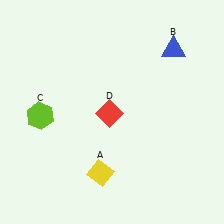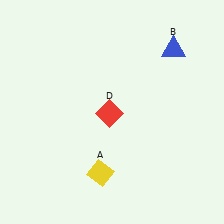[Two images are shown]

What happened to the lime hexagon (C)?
The lime hexagon (C) was removed in Image 2. It was in the bottom-left area of Image 1.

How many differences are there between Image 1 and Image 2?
There is 1 difference between the two images.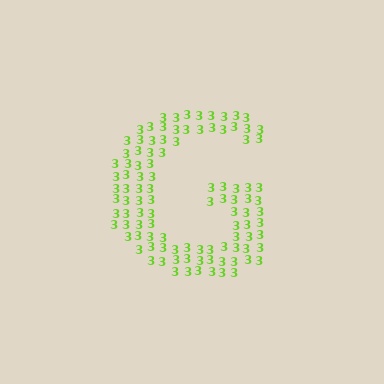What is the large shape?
The large shape is the letter G.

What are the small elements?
The small elements are digit 3's.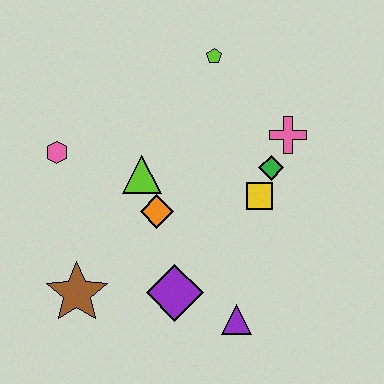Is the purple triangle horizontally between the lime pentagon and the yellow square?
Yes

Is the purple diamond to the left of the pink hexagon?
No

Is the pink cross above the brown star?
Yes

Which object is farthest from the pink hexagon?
The purple triangle is farthest from the pink hexagon.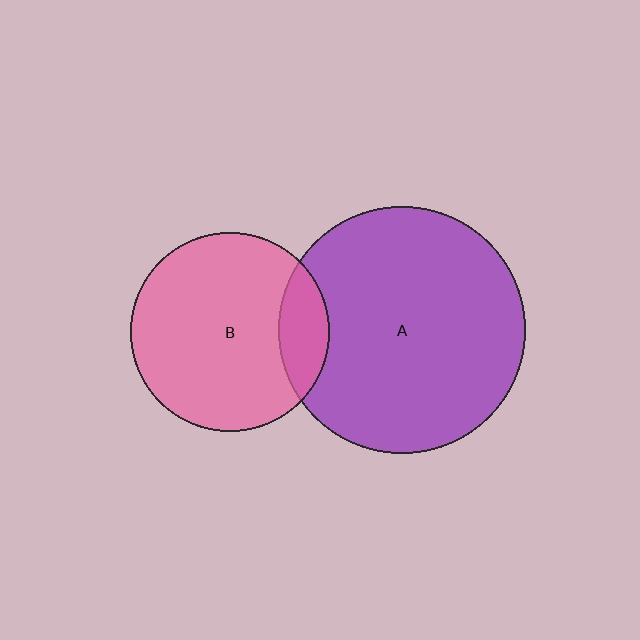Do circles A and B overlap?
Yes.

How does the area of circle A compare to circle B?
Approximately 1.5 times.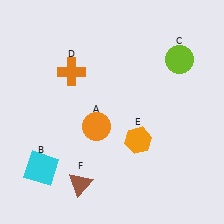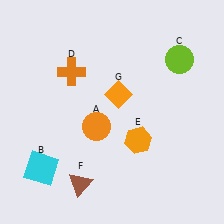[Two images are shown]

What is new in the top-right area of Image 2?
An orange diamond (G) was added in the top-right area of Image 2.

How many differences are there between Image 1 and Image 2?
There is 1 difference between the two images.